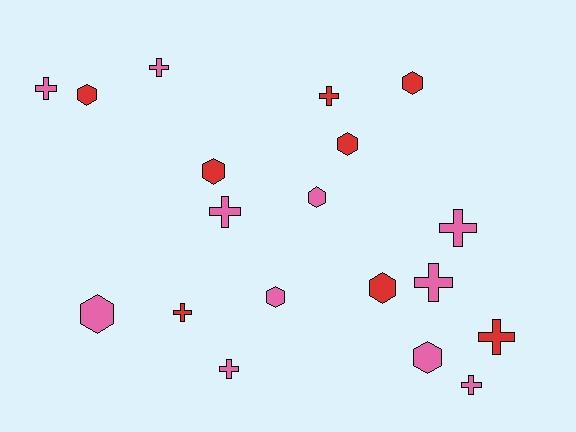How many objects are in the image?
There are 19 objects.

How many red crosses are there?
There are 3 red crosses.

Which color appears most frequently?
Pink, with 11 objects.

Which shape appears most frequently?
Cross, with 10 objects.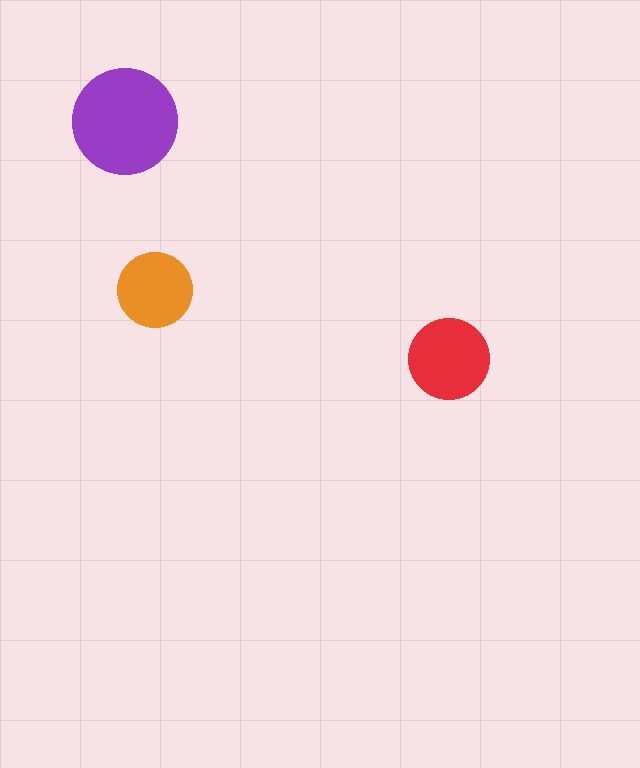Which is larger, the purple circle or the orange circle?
The purple one.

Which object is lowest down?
The red circle is bottommost.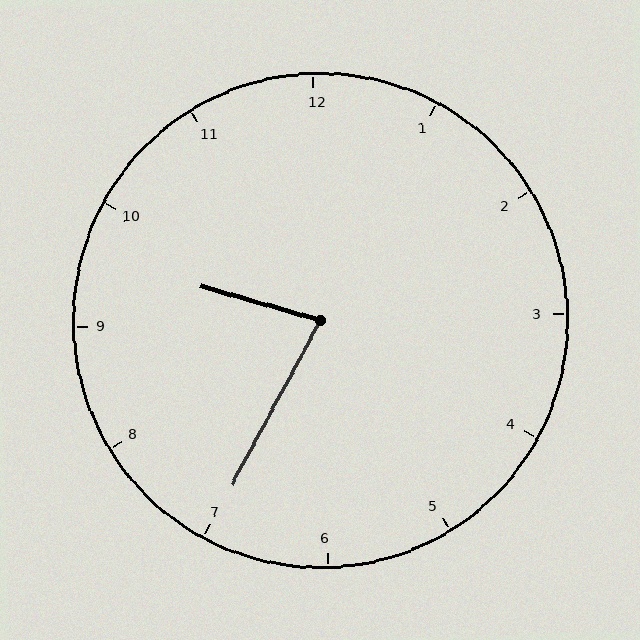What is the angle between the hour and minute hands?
Approximately 78 degrees.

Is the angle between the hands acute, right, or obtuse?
It is acute.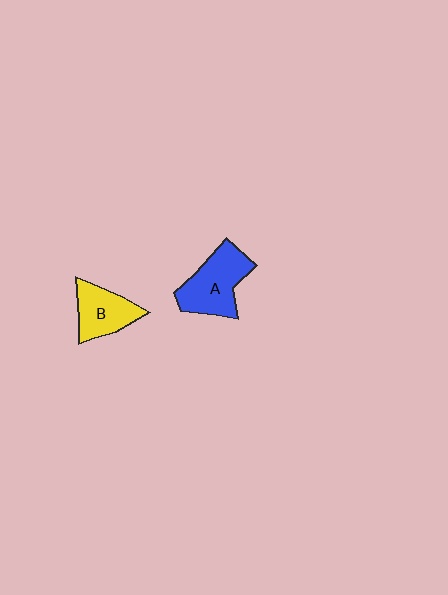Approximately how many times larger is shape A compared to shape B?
Approximately 1.3 times.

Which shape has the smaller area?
Shape B (yellow).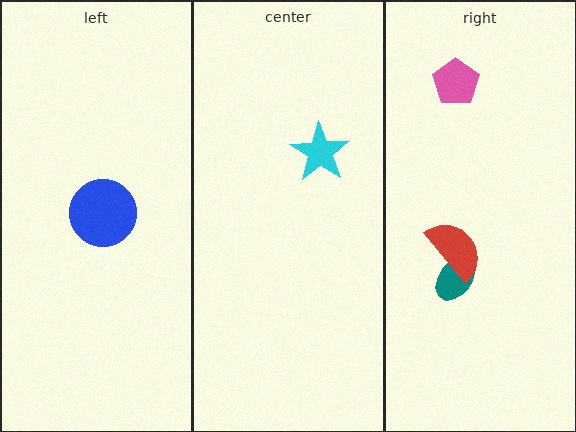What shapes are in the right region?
The pink pentagon, the teal ellipse, the red semicircle.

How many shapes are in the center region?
1.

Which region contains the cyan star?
The center region.